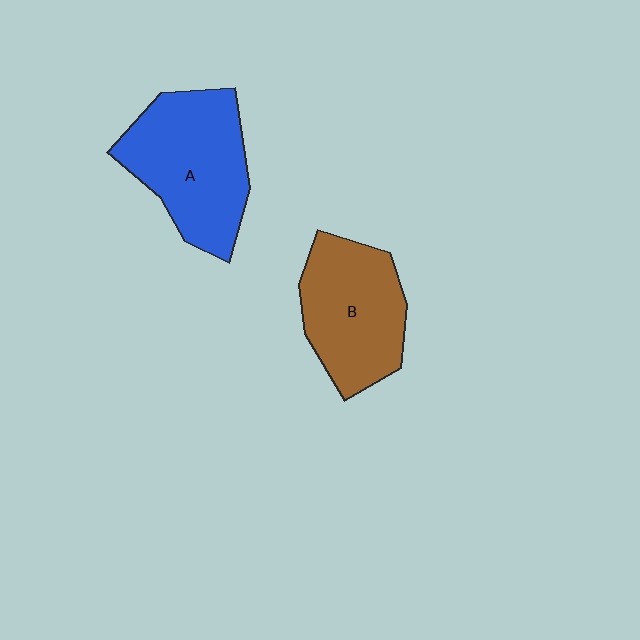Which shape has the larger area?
Shape A (blue).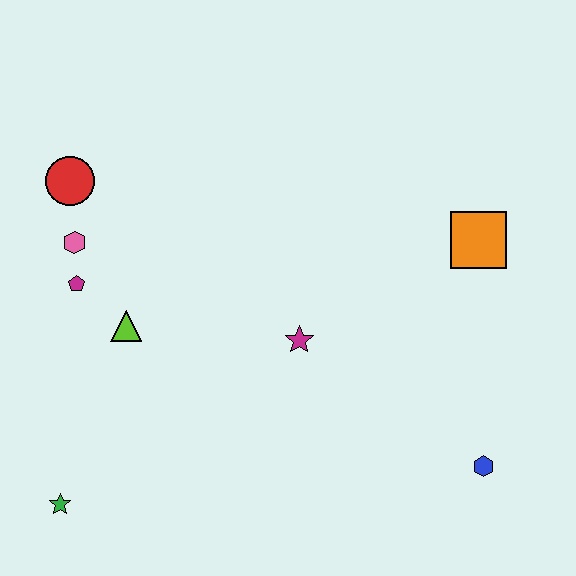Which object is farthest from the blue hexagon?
The red circle is farthest from the blue hexagon.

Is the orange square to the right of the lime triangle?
Yes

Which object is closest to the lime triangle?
The magenta pentagon is closest to the lime triangle.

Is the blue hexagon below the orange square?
Yes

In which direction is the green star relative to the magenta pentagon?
The green star is below the magenta pentagon.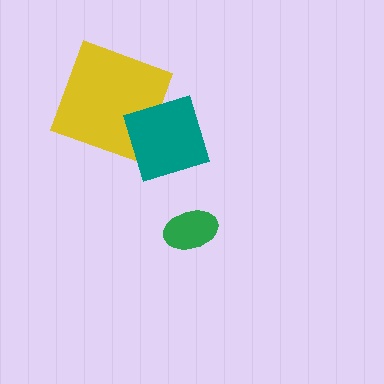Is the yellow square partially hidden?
Yes, it is partially covered by another shape.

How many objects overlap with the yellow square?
1 object overlaps with the yellow square.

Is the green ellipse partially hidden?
No, no other shape covers it.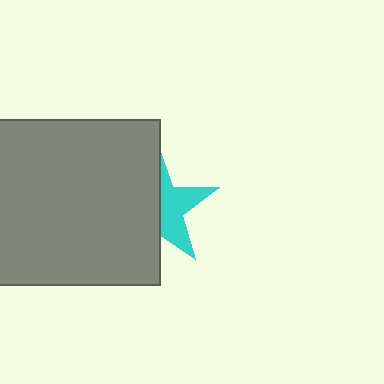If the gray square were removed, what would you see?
You would see the complete cyan star.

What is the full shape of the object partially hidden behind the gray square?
The partially hidden object is a cyan star.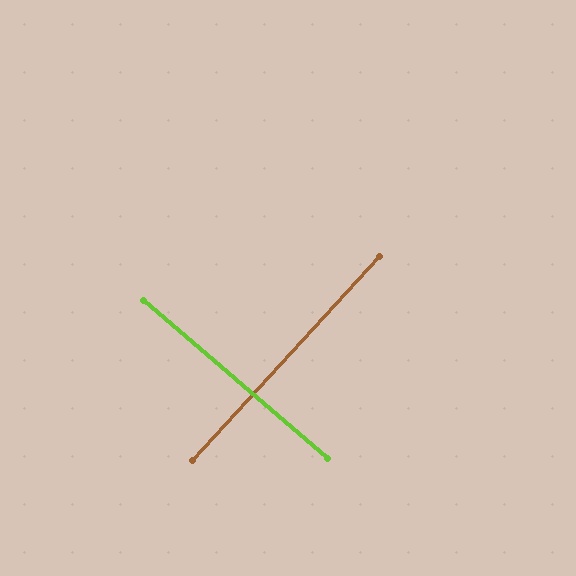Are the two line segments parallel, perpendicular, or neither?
Perpendicular — they meet at approximately 88°.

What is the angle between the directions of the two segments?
Approximately 88 degrees.